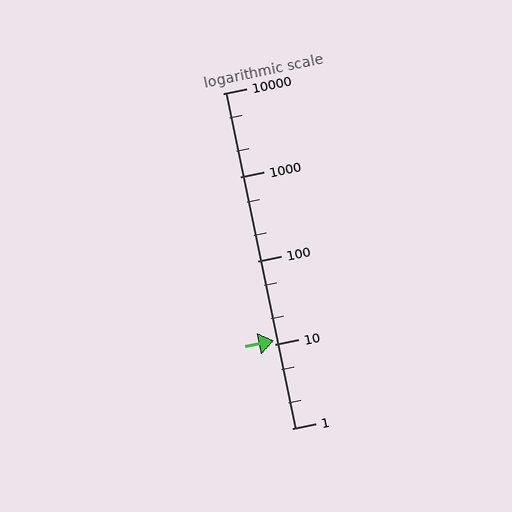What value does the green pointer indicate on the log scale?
The pointer indicates approximately 11.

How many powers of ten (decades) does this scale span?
The scale spans 4 decades, from 1 to 10000.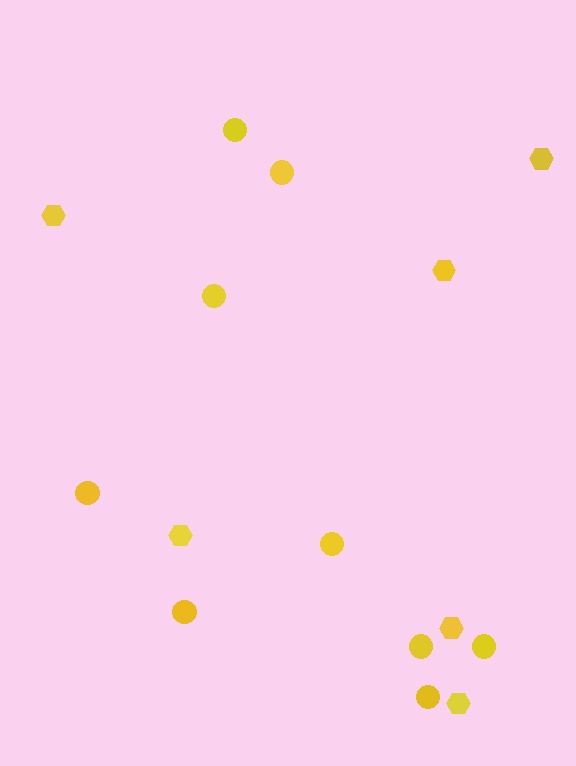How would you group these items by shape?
There are 2 groups: one group of hexagons (6) and one group of circles (9).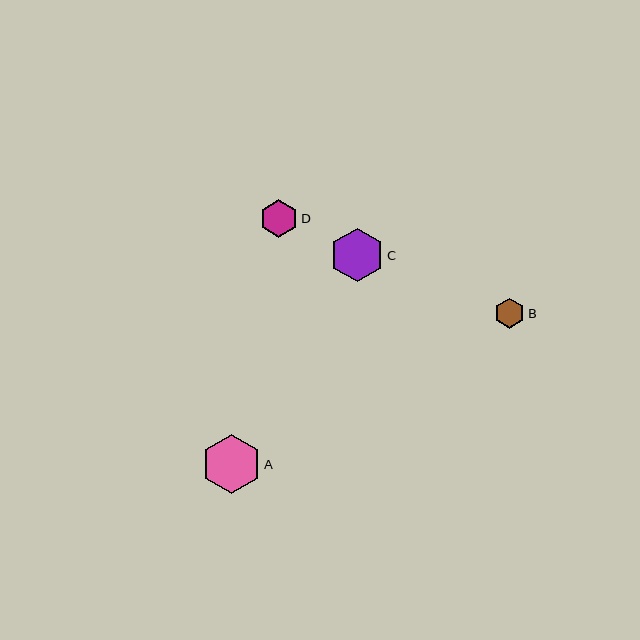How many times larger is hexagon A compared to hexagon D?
Hexagon A is approximately 1.6 times the size of hexagon D.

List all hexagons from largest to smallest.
From largest to smallest: A, C, D, B.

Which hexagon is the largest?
Hexagon A is the largest with a size of approximately 60 pixels.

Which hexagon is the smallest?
Hexagon B is the smallest with a size of approximately 30 pixels.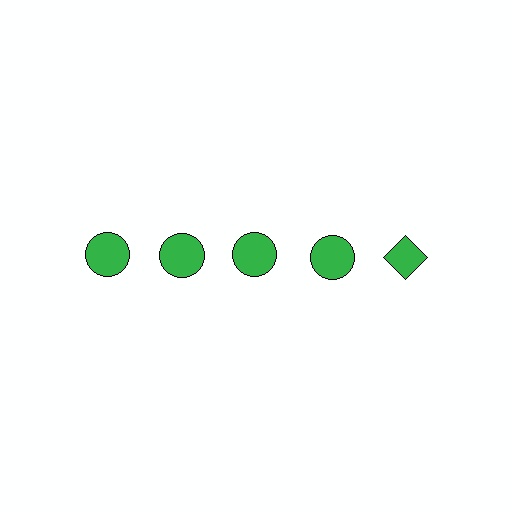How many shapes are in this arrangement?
There are 5 shapes arranged in a grid pattern.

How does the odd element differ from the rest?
It has a different shape: diamond instead of circle.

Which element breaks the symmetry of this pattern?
The green diamond in the top row, rightmost column breaks the symmetry. All other shapes are green circles.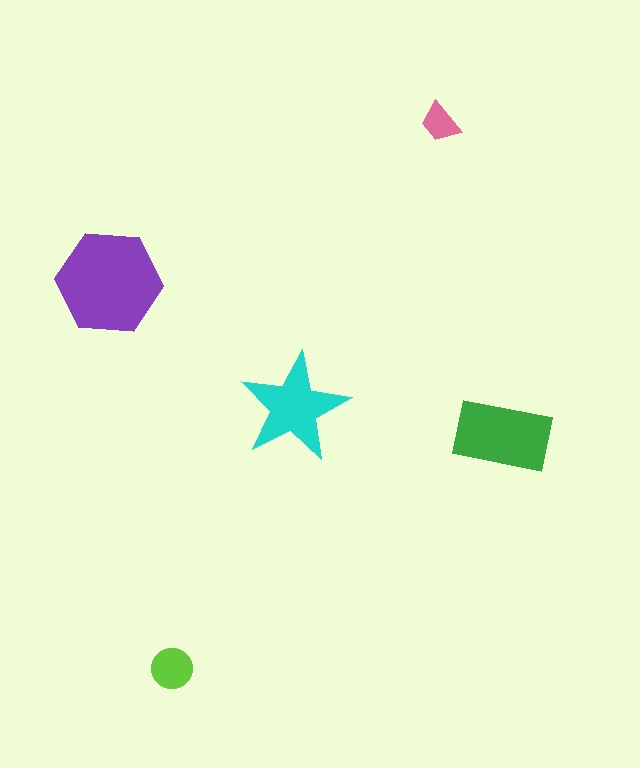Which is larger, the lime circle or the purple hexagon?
The purple hexagon.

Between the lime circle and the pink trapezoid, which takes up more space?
The lime circle.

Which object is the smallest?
The pink trapezoid.